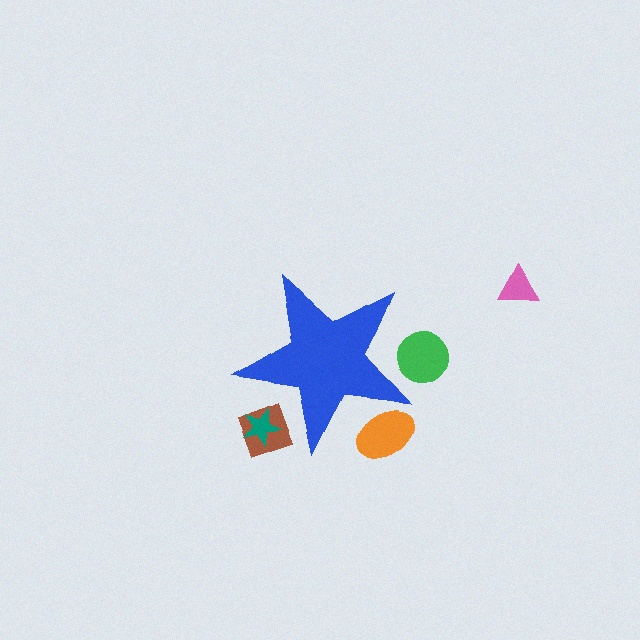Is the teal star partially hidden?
Yes, the teal star is partially hidden behind the blue star.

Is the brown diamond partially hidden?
Yes, the brown diamond is partially hidden behind the blue star.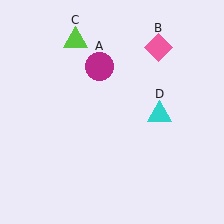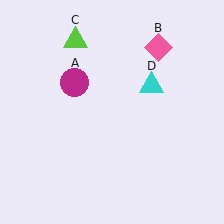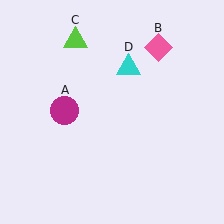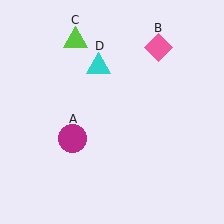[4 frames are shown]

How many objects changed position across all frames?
2 objects changed position: magenta circle (object A), cyan triangle (object D).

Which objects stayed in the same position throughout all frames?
Pink diamond (object B) and lime triangle (object C) remained stationary.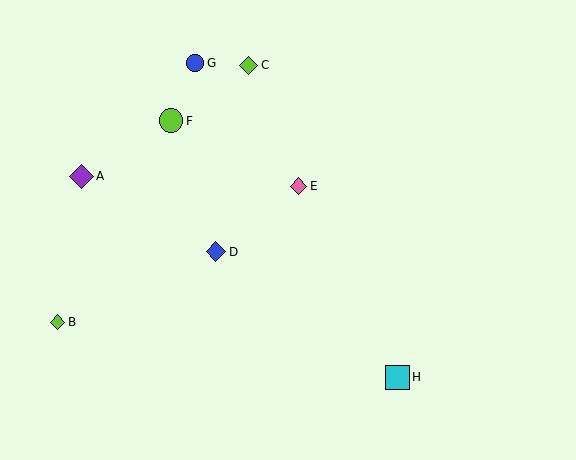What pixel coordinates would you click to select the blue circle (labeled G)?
Click at (195, 63) to select the blue circle G.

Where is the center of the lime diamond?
The center of the lime diamond is at (249, 65).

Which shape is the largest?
The cyan square (labeled H) is the largest.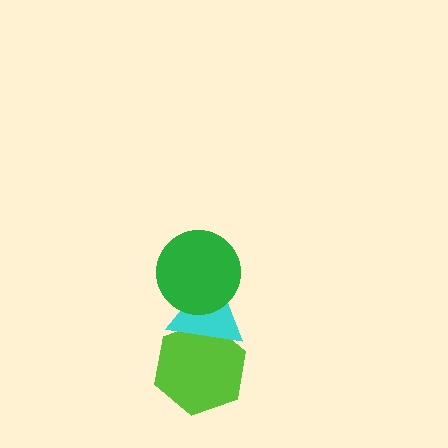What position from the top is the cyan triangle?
The cyan triangle is 2nd from the top.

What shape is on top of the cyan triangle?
The green circle is on top of the cyan triangle.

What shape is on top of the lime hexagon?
The cyan triangle is on top of the lime hexagon.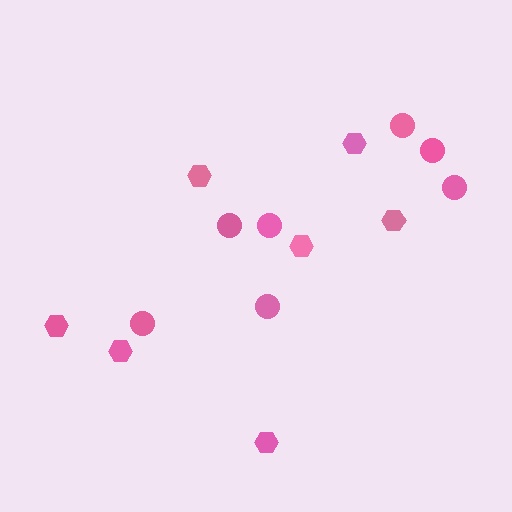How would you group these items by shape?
There are 2 groups: one group of circles (7) and one group of hexagons (7).